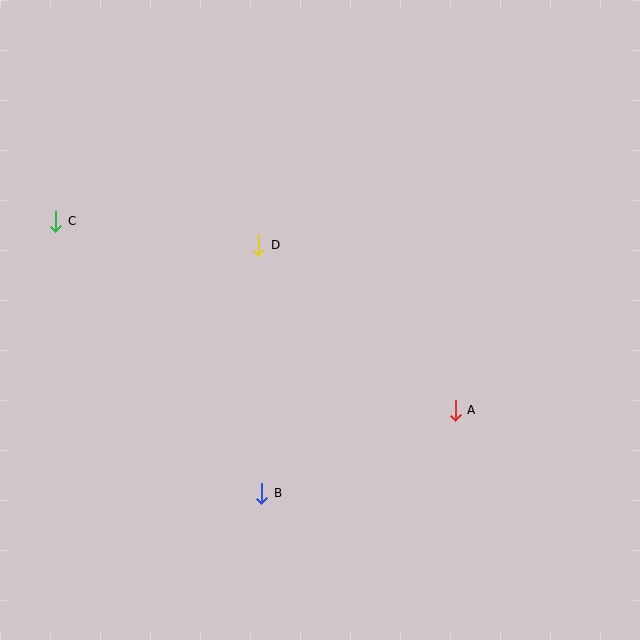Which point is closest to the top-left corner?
Point C is closest to the top-left corner.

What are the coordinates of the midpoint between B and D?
The midpoint between B and D is at (260, 369).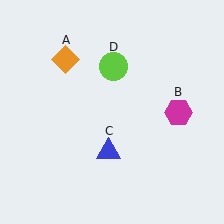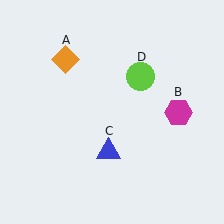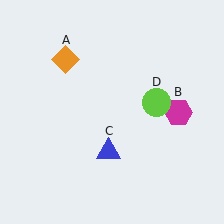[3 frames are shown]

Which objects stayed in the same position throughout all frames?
Orange diamond (object A) and magenta hexagon (object B) and blue triangle (object C) remained stationary.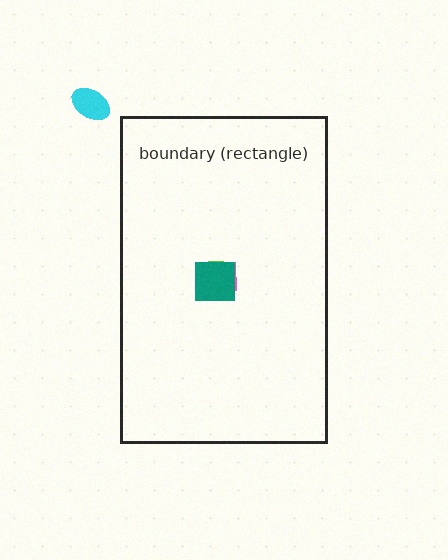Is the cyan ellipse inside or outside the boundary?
Outside.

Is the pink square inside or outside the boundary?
Inside.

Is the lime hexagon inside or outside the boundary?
Inside.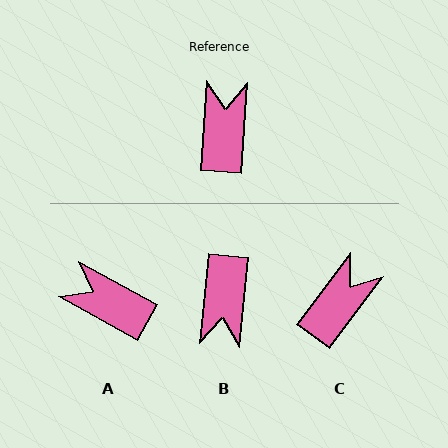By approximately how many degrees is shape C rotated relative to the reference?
Approximately 33 degrees clockwise.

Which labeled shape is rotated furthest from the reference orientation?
B, about 178 degrees away.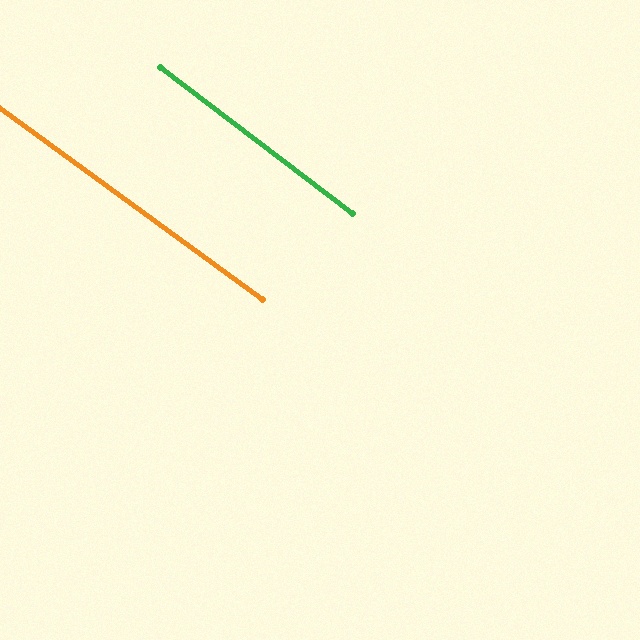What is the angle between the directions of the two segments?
Approximately 1 degree.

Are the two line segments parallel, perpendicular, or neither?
Parallel — their directions differ by only 1.2°.